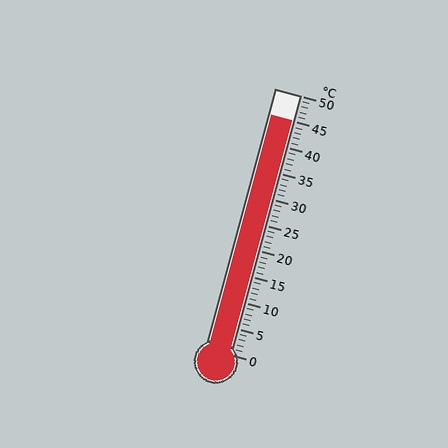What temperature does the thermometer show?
The thermometer shows approximately 45°C.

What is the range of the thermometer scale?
The thermometer scale ranges from 0°C to 50°C.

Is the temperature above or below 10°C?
The temperature is above 10°C.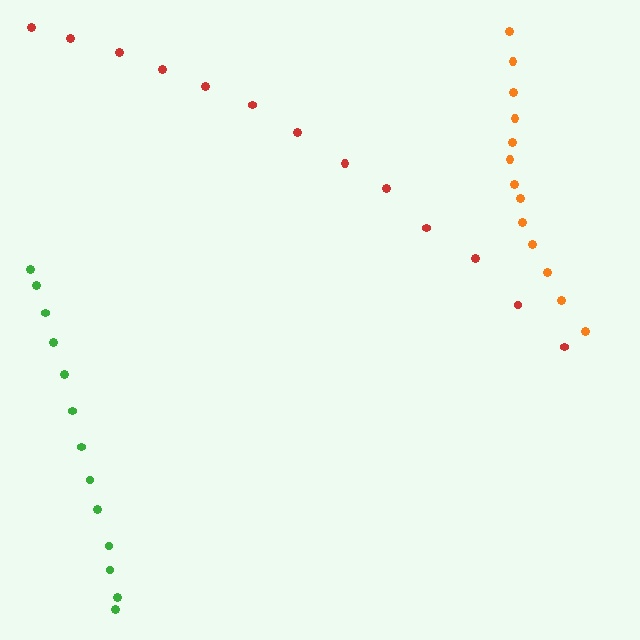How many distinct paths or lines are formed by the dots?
There are 3 distinct paths.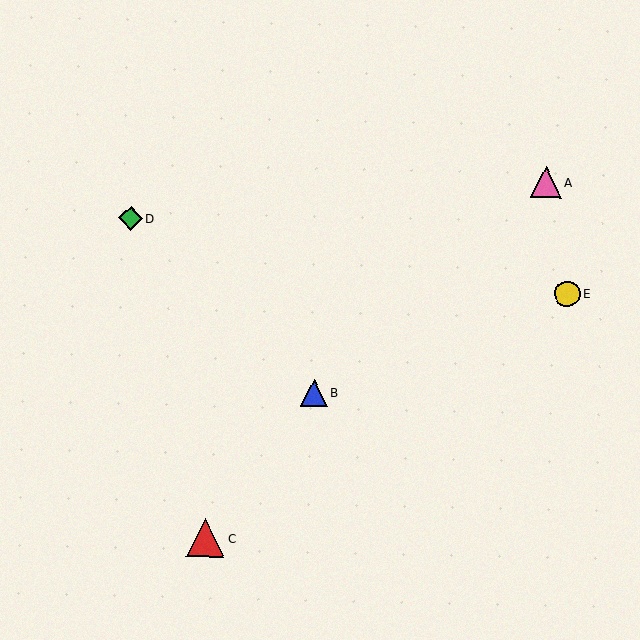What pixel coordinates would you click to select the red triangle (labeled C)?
Click at (206, 538) to select the red triangle C.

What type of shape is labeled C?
Shape C is a red triangle.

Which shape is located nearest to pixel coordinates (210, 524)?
The red triangle (labeled C) at (206, 538) is nearest to that location.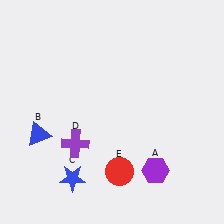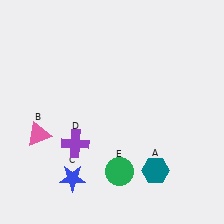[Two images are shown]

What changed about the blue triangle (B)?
In Image 1, B is blue. In Image 2, it changed to pink.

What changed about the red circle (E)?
In Image 1, E is red. In Image 2, it changed to green.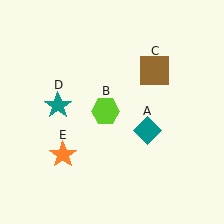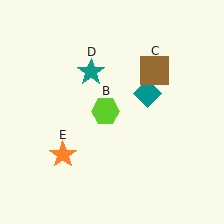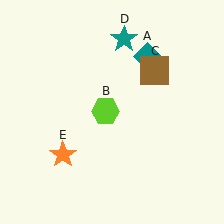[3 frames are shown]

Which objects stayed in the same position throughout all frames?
Lime hexagon (object B) and brown square (object C) and orange star (object E) remained stationary.